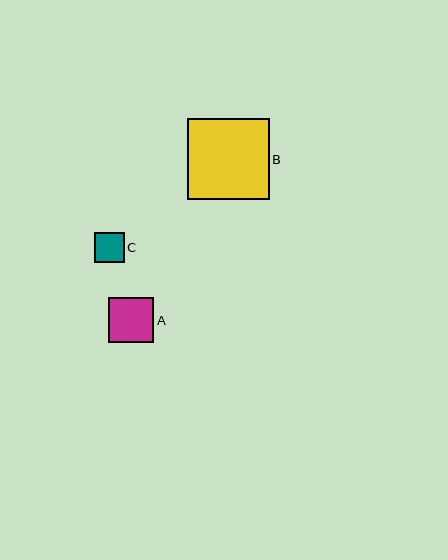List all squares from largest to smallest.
From largest to smallest: B, A, C.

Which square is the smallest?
Square C is the smallest with a size of approximately 30 pixels.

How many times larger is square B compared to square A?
Square B is approximately 1.8 times the size of square A.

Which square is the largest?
Square B is the largest with a size of approximately 82 pixels.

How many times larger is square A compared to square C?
Square A is approximately 1.5 times the size of square C.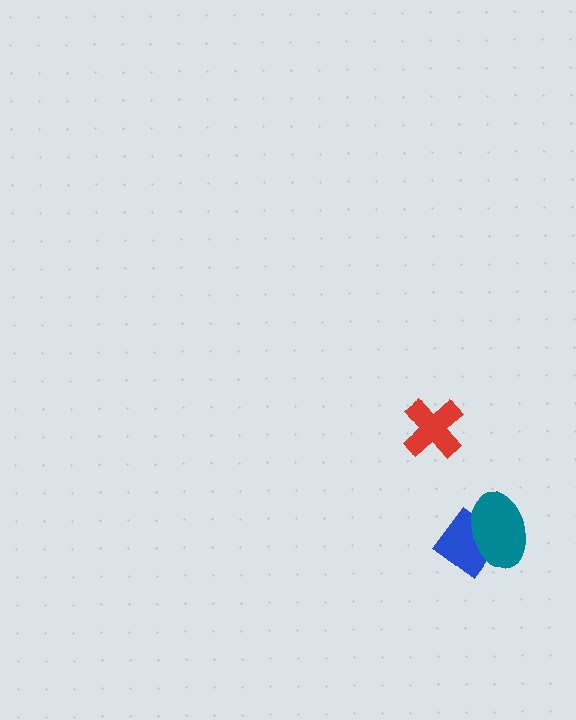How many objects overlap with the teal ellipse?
1 object overlaps with the teal ellipse.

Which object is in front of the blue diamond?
The teal ellipse is in front of the blue diamond.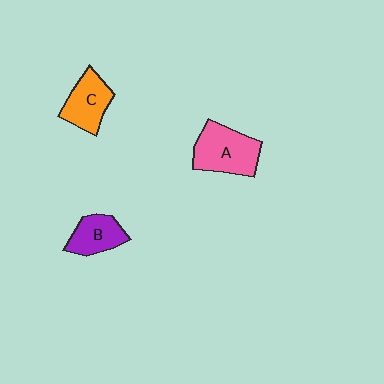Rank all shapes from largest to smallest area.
From largest to smallest: A (pink), C (orange), B (purple).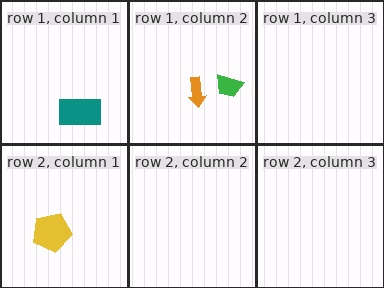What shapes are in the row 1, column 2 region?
The orange arrow, the green trapezoid.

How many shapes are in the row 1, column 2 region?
2.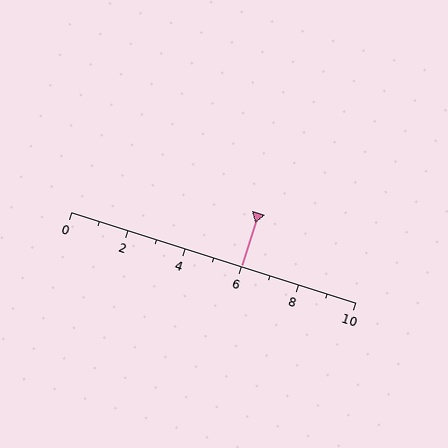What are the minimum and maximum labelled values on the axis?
The axis runs from 0 to 10.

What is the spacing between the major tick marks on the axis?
The major ticks are spaced 2 apart.